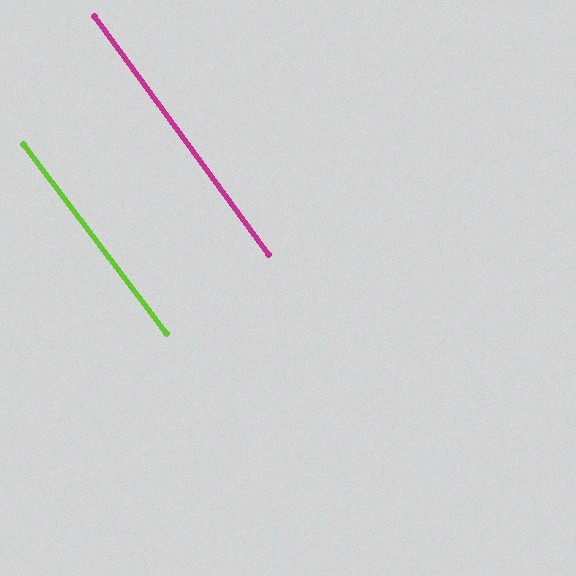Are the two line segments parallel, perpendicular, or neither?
Parallel — their directions differ by only 0.9°.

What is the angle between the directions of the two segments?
Approximately 1 degree.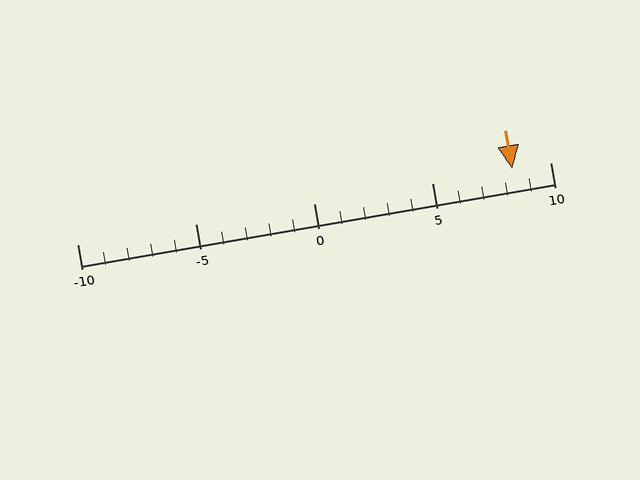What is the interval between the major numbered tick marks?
The major tick marks are spaced 5 units apart.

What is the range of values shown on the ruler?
The ruler shows values from -10 to 10.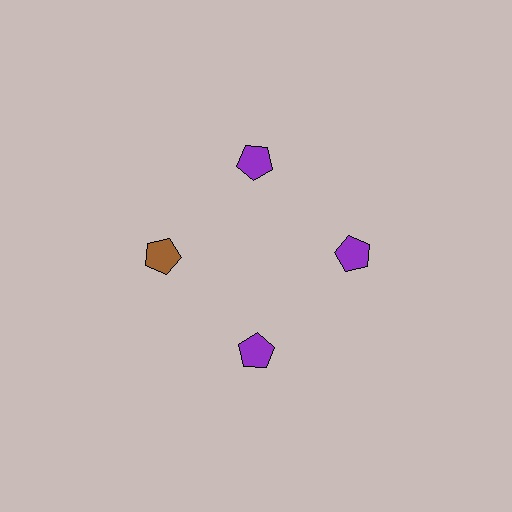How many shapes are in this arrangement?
There are 4 shapes arranged in a ring pattern.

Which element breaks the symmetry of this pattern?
The brown pentagon at roughly the 9 o'clock position breaks the symmetry. All other shapes are purple pentagons.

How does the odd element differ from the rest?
It has a different color: brown instead of purple.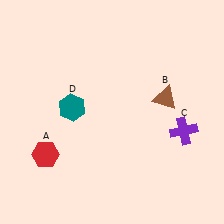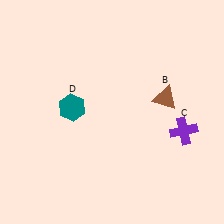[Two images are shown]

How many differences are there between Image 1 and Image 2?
There is 1 difference between the two images.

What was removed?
The red hexagon (A) was removed in Image 2.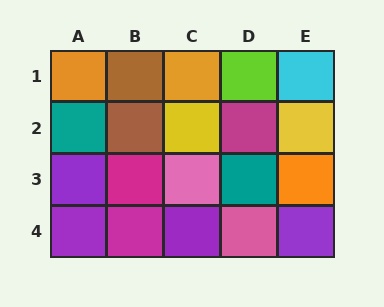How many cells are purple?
4 cells are purple.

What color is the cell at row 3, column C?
Pink.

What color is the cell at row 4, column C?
Purple.